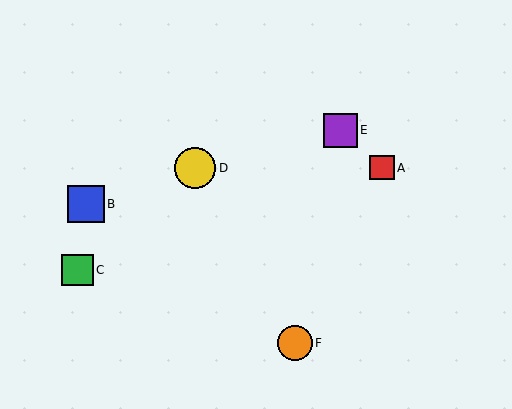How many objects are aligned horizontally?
2 objects (A, D) are aligned horizontally.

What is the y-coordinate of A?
Object A is at y≈168.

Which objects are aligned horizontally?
Objects A, D are aligned horizontally.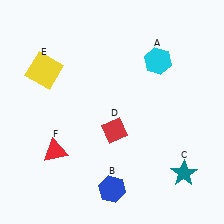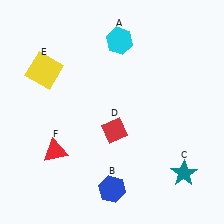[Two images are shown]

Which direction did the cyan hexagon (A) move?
The cyan hexagon (A) moved left.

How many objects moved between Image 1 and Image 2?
1 object moved between the two images.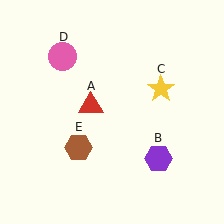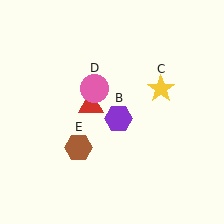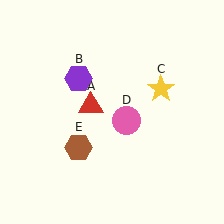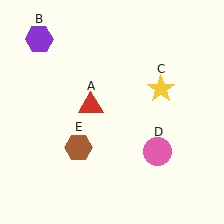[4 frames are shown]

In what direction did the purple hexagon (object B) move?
The purple hexagon (object B) moved up and to the left.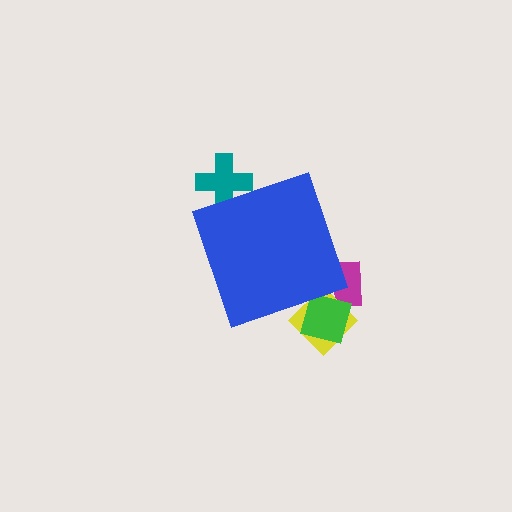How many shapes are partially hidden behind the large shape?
4 shapes are partially hidden.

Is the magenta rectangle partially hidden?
Yes, the magenta rectangle is partially hidden behind the blue diamond.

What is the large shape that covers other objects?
A blue diamond.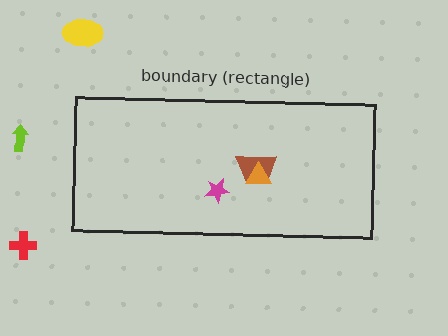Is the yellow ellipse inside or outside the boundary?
Outside.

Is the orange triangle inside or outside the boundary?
Inside.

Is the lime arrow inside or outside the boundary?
Outside.